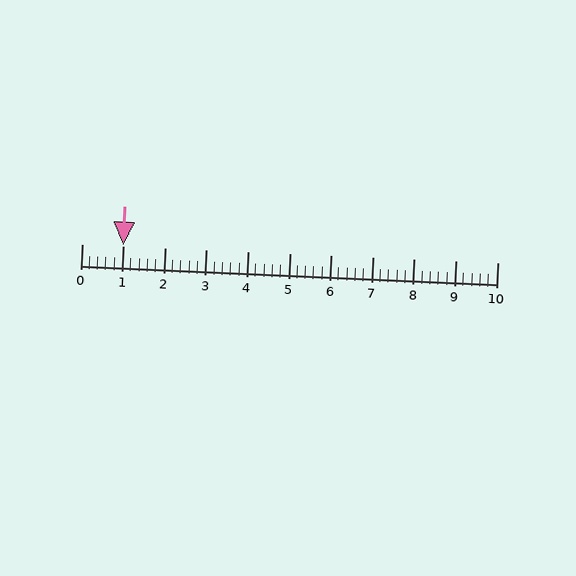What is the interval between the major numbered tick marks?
The major tick marks are spaced 1 units apart.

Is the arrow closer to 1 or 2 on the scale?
The arrow is closer to 1.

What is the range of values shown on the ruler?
The ruler shows values from 0 to 10.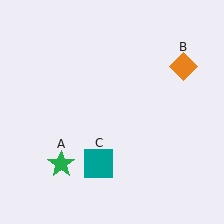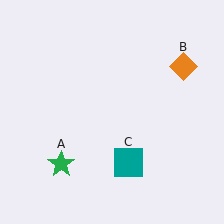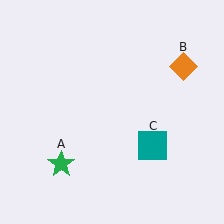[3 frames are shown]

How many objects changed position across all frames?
1 object changed position: teal square (object C).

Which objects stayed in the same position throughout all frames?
Green star (object A) and orange diamond (object B) remained stationary.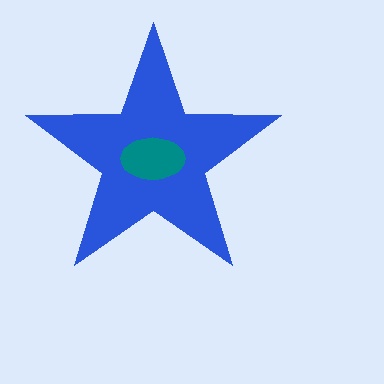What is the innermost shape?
The teal ellipse.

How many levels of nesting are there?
2.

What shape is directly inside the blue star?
The teal ellipse.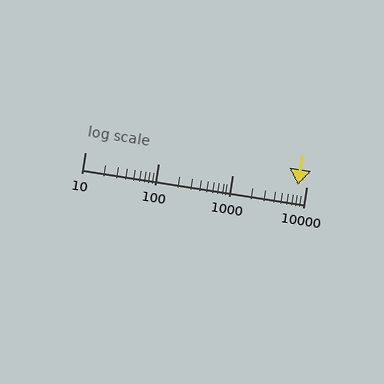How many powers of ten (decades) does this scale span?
The scale spans 3 decades, from 10 to 10000.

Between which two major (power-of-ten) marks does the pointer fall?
The pointer is between 1000 and 10000.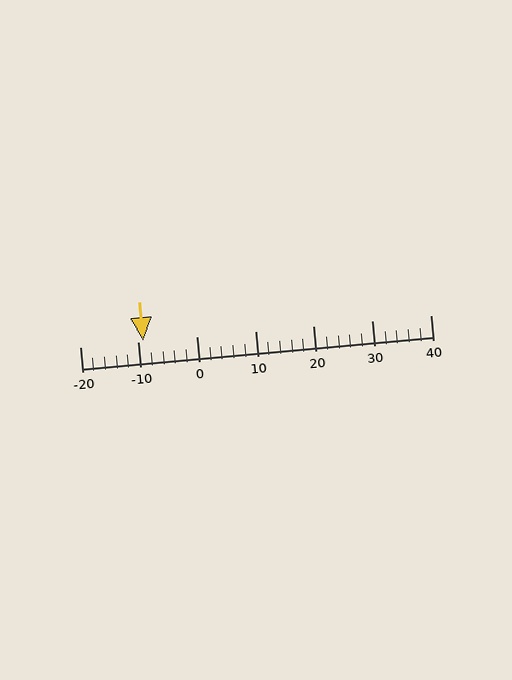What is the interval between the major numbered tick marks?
The major tick marks are spaced 10 units apart.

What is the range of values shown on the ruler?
The ruler shows values from -20 to 40.